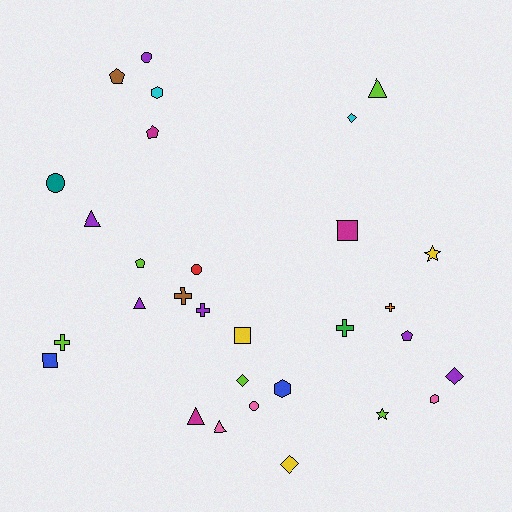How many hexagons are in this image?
There are 3 hexagons.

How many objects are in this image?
There are 30 objects.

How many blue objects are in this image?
There are 2 blue objects.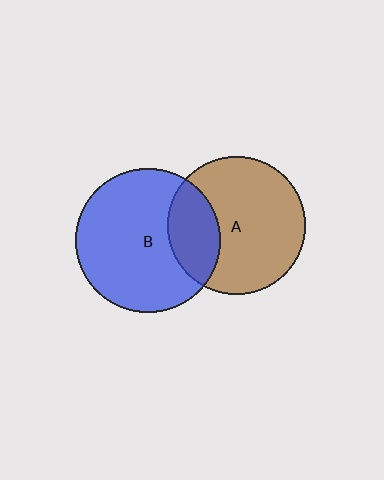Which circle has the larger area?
Circle B (blue).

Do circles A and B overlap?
Yes.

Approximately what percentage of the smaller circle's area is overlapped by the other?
Approximately 25%.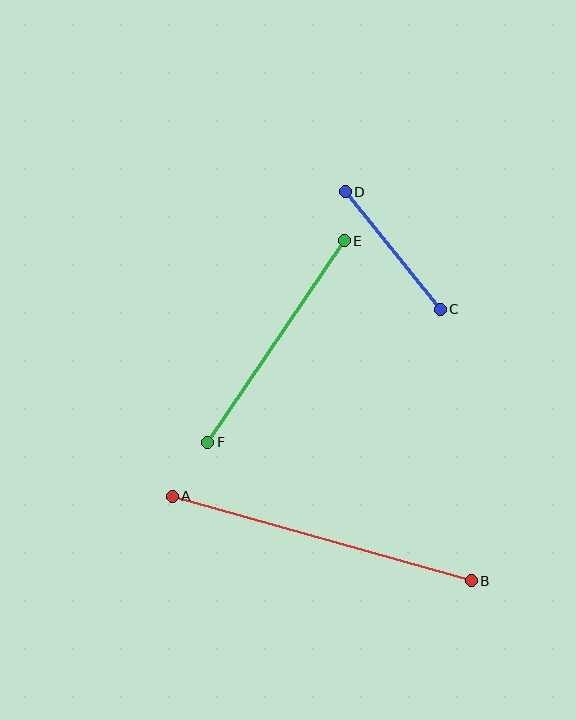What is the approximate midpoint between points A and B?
The midpoint is at approximately (322, 539) pixels.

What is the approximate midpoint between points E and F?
The midpoint is at approximately (276, 341) pixels.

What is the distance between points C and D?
The distance is approximately 151 pixels.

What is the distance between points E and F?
The distance is approximately 243 pixels.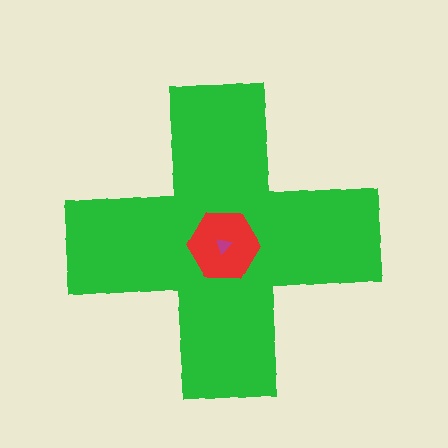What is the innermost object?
The magenta triangle.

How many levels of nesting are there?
3.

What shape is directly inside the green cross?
The red hexagon.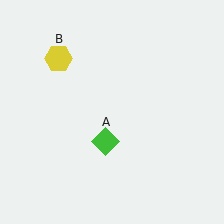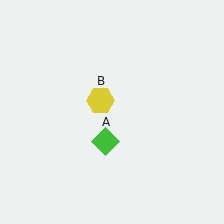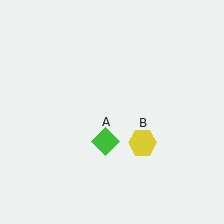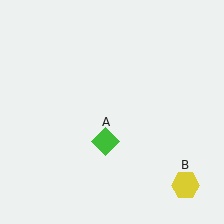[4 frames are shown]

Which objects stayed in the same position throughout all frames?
Green diamond (object A) remained stationary.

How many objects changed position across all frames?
1 object changed position: yellow hexagon (object B).